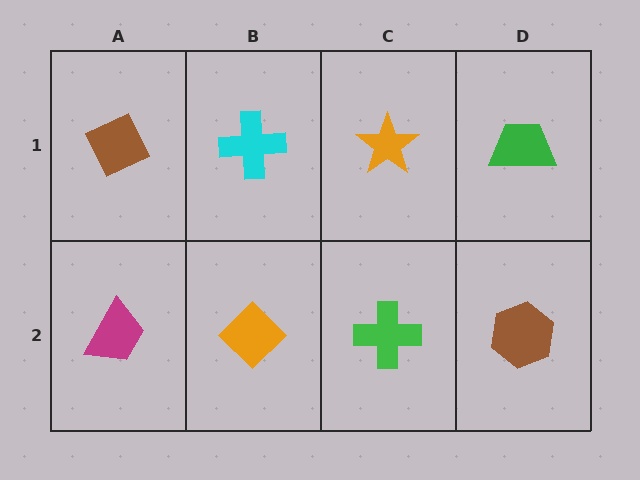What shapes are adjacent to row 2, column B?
A cyan cross (row 1, column B), a magenta trapezoid (row 2, column A), a green cross (row 2, column C).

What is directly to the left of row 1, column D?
An orange star.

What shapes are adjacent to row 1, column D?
A brown hexagon (row 2, column D), an orange star (row 1, column C).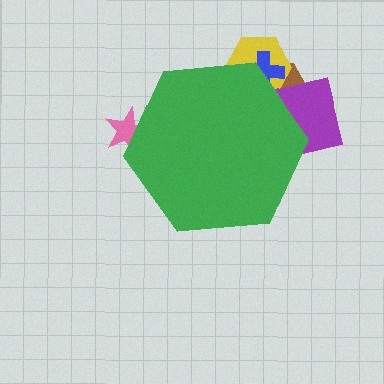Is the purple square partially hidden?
Yes, the purple square is partially hidden behind the green hexagon.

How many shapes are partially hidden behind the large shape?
5 shapes are partially hidden.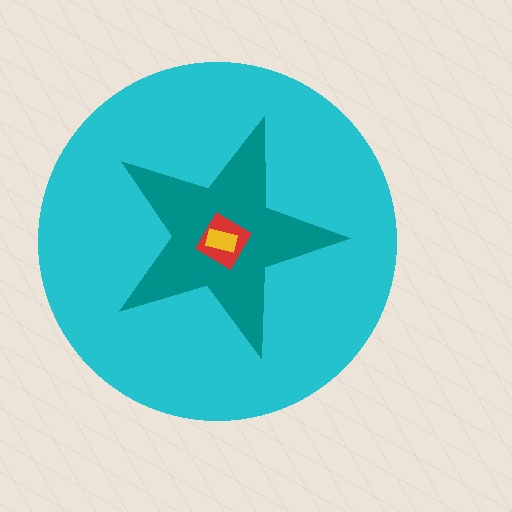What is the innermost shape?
The yellow rectangle.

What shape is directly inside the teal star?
The red diamond.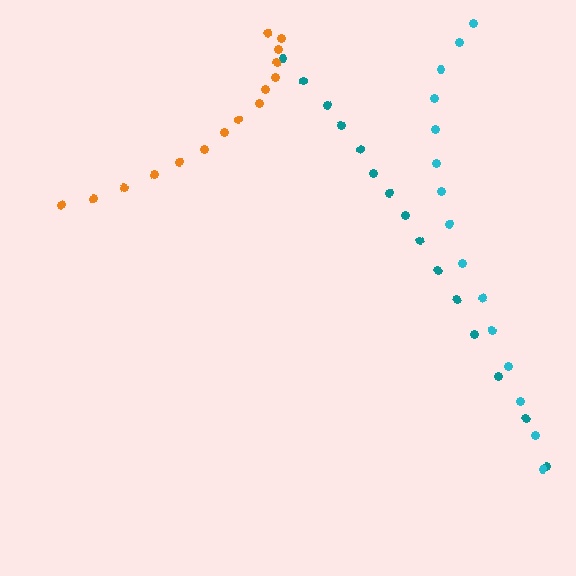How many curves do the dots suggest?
There are 3 distinct paths.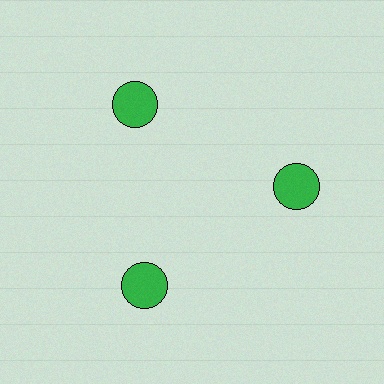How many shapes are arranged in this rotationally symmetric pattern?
There are 3 shapes, arranged in 3 groups of 1.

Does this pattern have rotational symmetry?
Yes, this pattern has 3-fold rotational symmetry. It looks the same after rotating 120 degrees around the center.